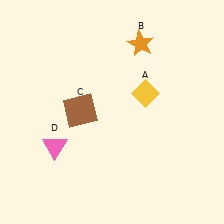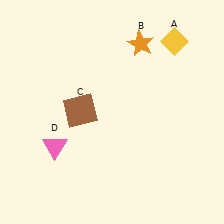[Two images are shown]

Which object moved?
The yellow diamond (A) moved up.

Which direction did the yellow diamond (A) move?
The yellow diamond (A) moved up.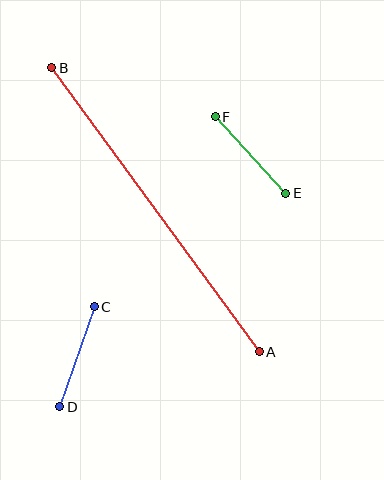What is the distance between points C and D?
The distance is approximately 105 pixels.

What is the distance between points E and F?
The distance is approximately 104 pixels.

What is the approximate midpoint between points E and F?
The midpoint is at approximately (250, 155) pixels.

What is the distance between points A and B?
The distance is approximately 352 pixels.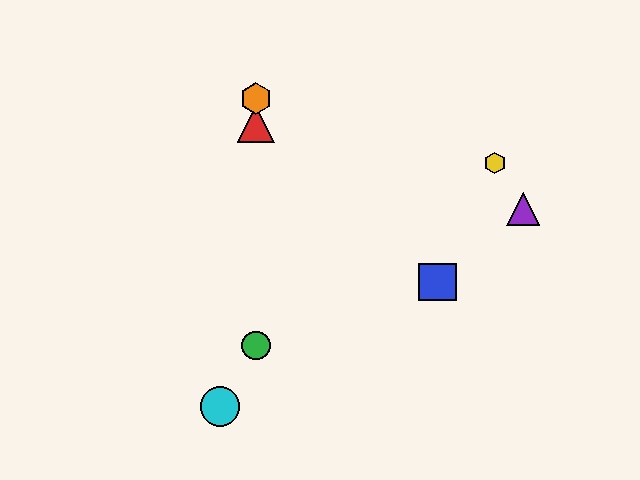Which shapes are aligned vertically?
The red triangle, the green circle, the orange hexagon are aligned vertically.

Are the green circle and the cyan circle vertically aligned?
No, the green circle is at x≈256 and the cyan circle is at x≈220.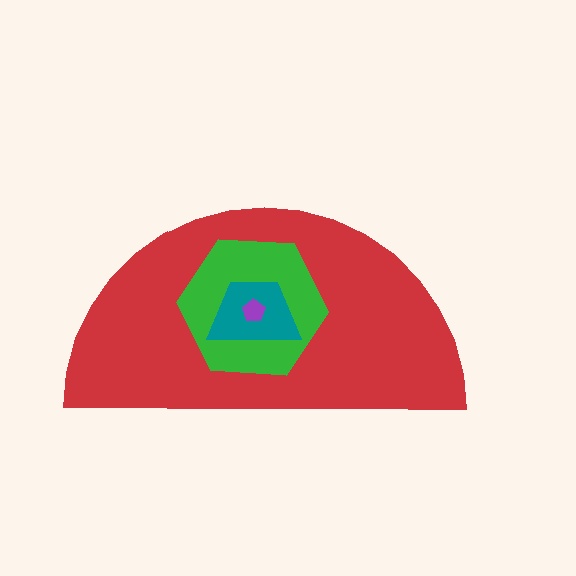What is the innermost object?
The purple pentagon.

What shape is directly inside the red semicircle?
The green hexagon.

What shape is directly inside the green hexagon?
The teal trapezoid.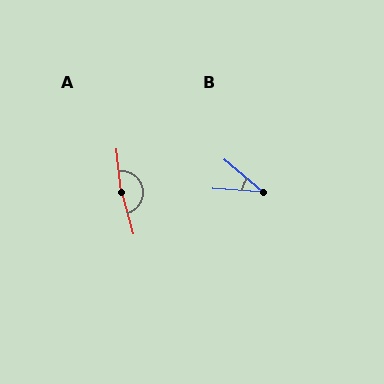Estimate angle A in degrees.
Approximately 170 degrees.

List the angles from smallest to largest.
B (36°), A (170°).